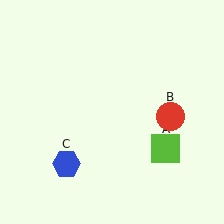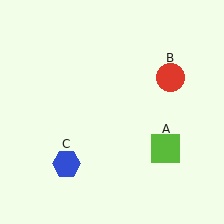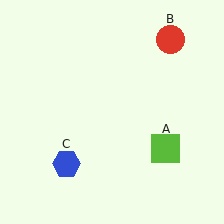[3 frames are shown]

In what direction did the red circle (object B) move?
The red circle (object B) moved up.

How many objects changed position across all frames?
1 object changed position: red circle (object B).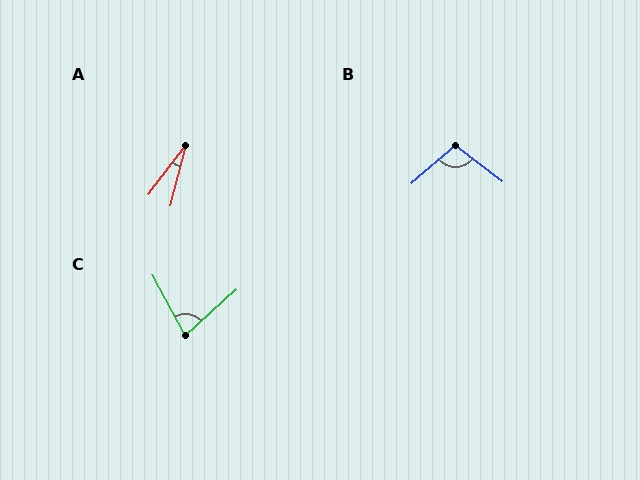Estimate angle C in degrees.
Approximately 76 degrees.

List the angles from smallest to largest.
A (22°), C (76°), B (101°).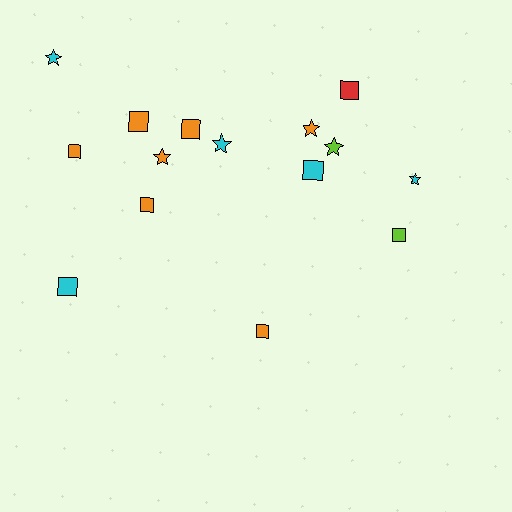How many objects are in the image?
There are 15 objects.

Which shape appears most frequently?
Square, with 9 objects.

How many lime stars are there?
There is 1 lime star.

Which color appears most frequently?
Orange, with 7 objects.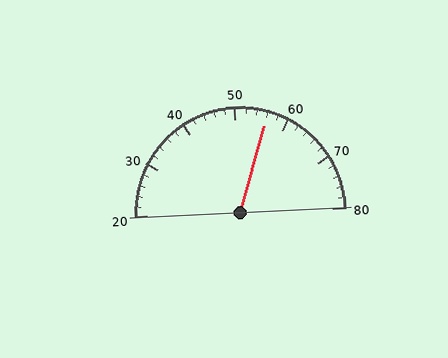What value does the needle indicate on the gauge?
The needle indicates approximately 56.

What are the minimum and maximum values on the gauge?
The gauge ranges from 20 to 80.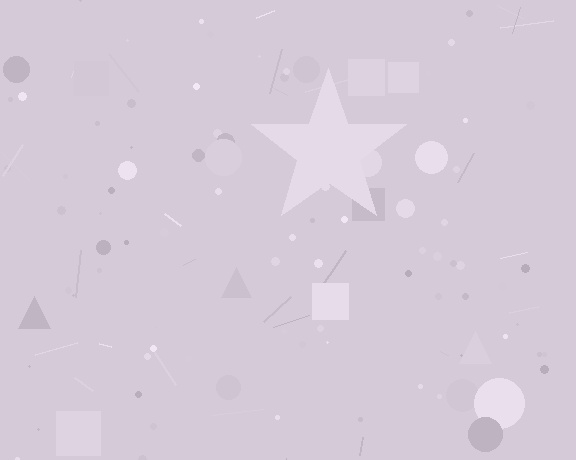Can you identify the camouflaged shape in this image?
The camouflaged shape is a star.